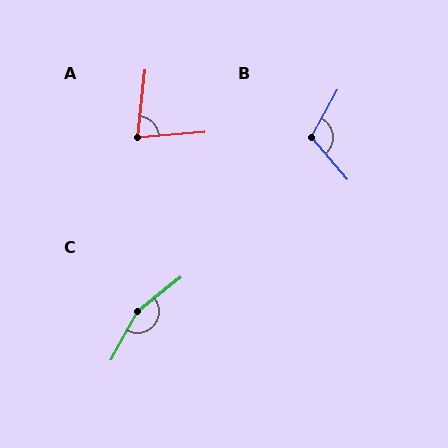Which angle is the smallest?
A, at approximately 79 degrees.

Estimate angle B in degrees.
Approximately 109 degrees.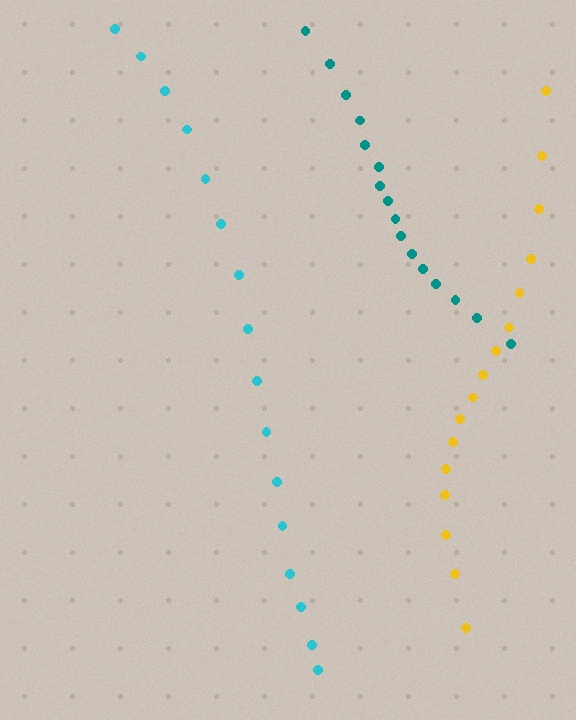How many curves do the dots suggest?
There are 3 distinct paths.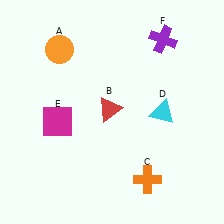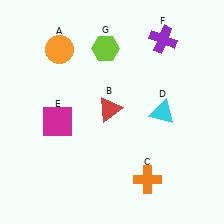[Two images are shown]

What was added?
A lime hexagon (G) was added in Image 2.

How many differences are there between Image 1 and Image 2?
There is 1 difference between the two images.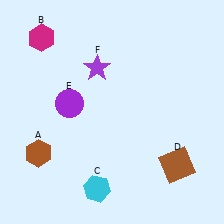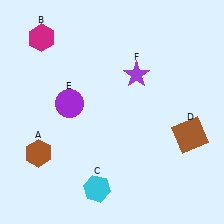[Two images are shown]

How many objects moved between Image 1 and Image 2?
2 objects moved between the two images.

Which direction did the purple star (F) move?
The purple star (F) moved right.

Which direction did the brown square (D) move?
The brown square (D) moved up.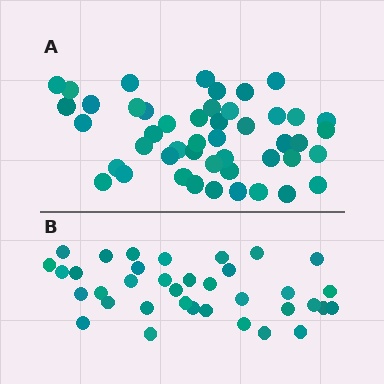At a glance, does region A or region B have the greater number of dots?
Region A (the top region) has more dots.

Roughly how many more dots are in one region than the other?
Region A has roughly 12 or so more dots than region B.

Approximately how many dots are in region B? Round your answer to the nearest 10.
About 40 dots. (The exact count is 36, which rounds to 40.)